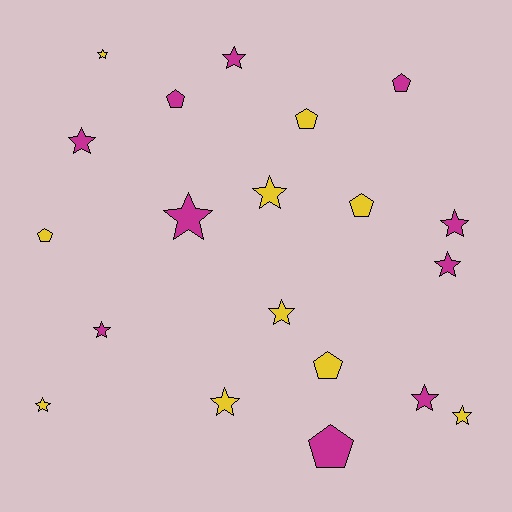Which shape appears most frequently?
Star, with 13 objects.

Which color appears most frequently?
Yellow, with 10 objects.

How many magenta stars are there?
There are 7 magenta stars.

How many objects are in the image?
There are 20 objects.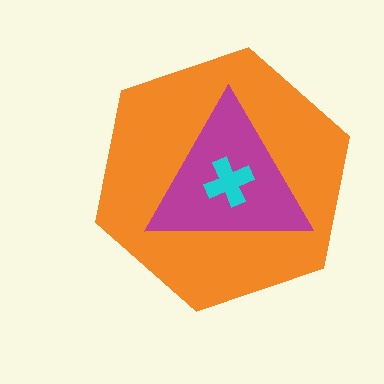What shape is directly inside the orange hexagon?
The magenta triangle.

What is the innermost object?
The cyan cross.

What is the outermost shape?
The orange hexagon.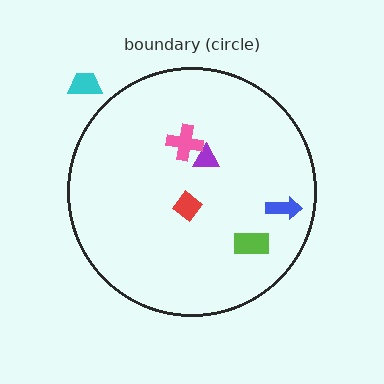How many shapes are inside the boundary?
5 inside, 1 outside.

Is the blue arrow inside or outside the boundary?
Inside.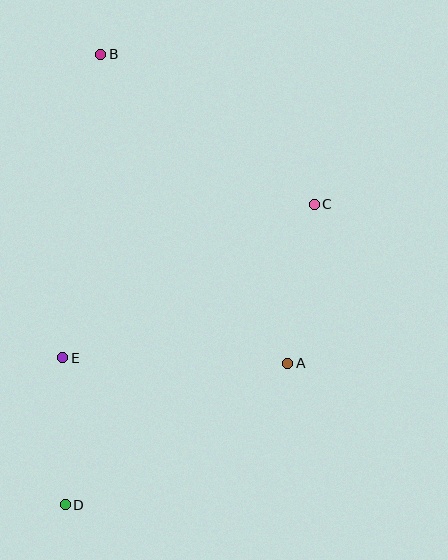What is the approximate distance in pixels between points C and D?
The distance between C and D is approximately 390 pixels.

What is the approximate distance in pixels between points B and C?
The distance between B and C is approximately 261 pixels.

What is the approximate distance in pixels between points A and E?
The distance between A and E is approximately 225 pixels.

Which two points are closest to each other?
Points D and E are closest to each other.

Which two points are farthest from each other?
Points B and D are farthest from each other.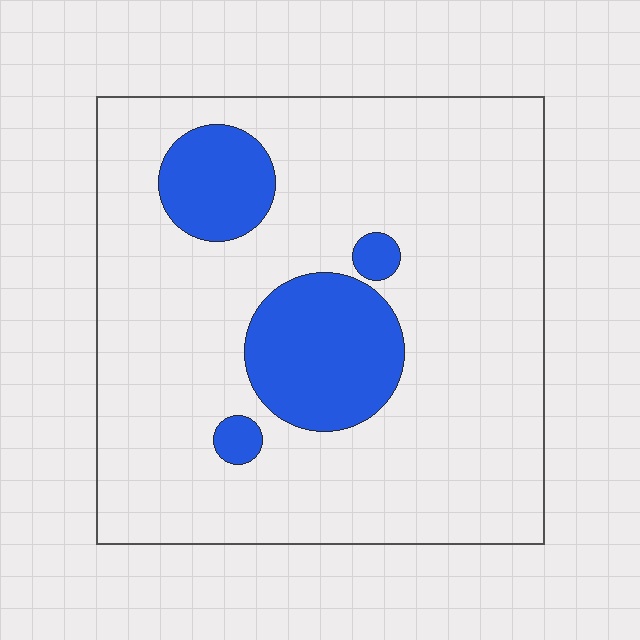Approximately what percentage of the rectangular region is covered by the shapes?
Approximately 15%.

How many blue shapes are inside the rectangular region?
4.